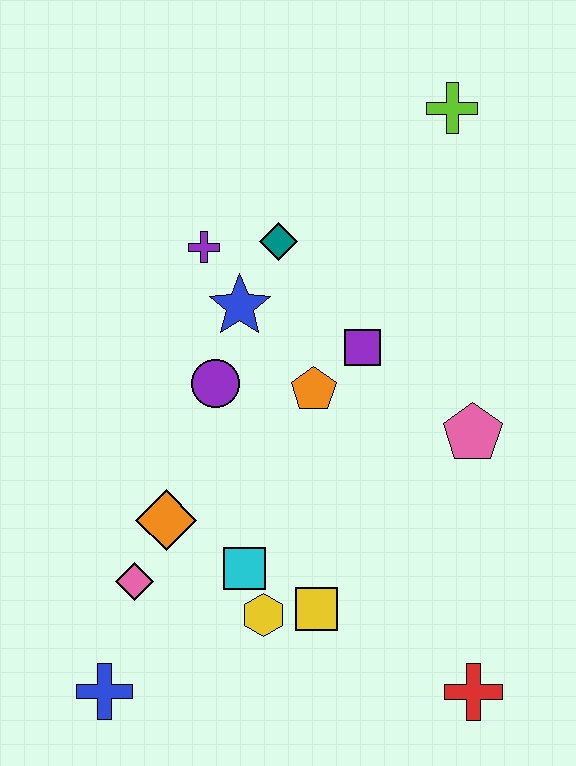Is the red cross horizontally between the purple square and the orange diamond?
No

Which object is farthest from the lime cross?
The blue cross is farthest from the lime cross.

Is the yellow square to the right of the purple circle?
Yes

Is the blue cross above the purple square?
No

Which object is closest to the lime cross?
The teal diamond is closest to the lime cross.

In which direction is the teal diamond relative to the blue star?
The teal diamond is above the blue star.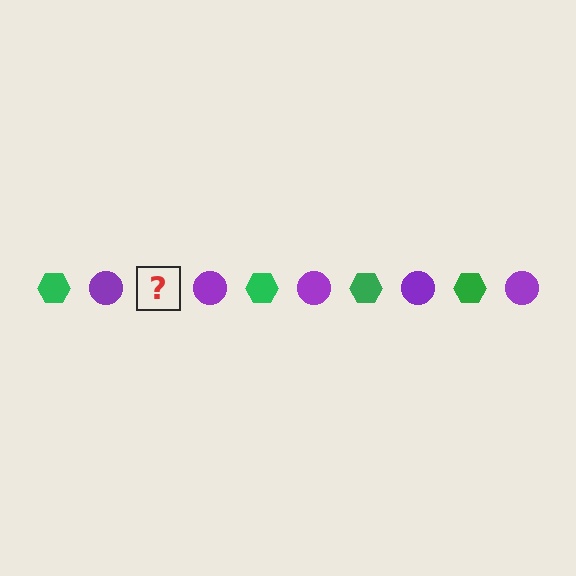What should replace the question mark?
The question mark should be replaced with a green hexagon.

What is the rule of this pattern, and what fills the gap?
The rule is that the pattern alternates between green hexagon and purple circle. The gap should be filled with a green hexagon.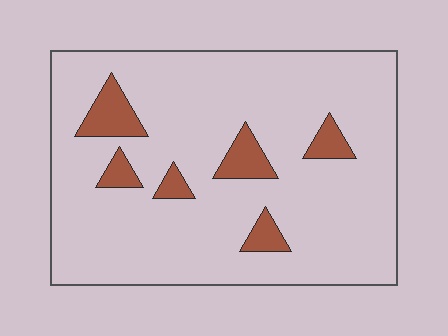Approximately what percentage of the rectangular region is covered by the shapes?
Approximately 10%.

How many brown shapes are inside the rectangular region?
6.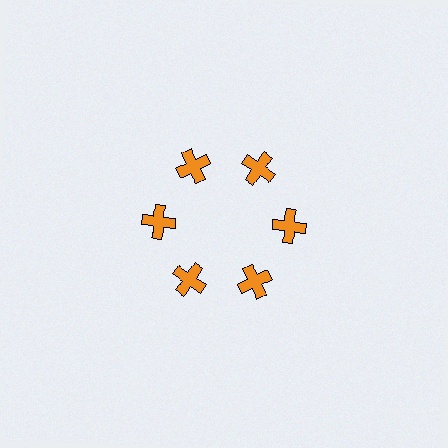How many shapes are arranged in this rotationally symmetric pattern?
There are 6 shapes, arranged in 6 groups of 1.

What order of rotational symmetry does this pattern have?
This pattern has 6-fold rotational symmetry.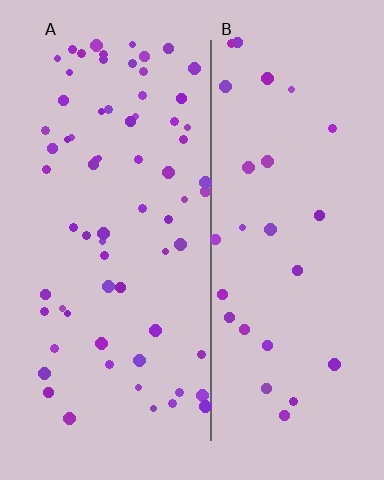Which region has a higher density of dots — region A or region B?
A (the left).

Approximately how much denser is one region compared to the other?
Approximately 2.4× — region A over region B.